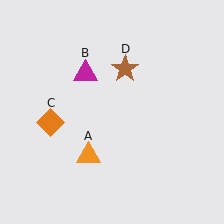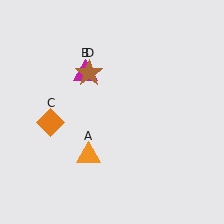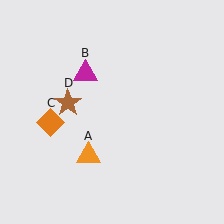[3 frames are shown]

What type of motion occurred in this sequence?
The brown star (object D) rotated counterclockwise around the center of the scene.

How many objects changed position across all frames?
1 object changed position: brown star (object D).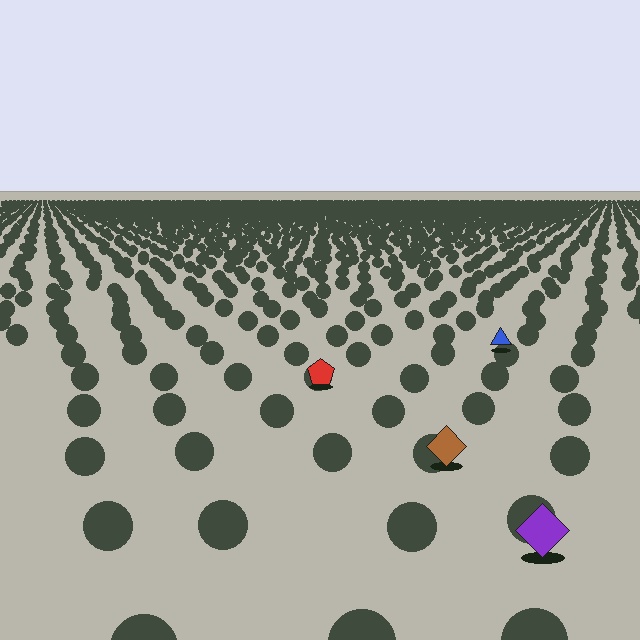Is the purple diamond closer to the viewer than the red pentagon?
Yes. The purple diamond is closer — you can tell from the texture gradient: the ground texture is coarser near it.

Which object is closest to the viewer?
The purple diamond is closest. The texture marks near it are larger and more spread out.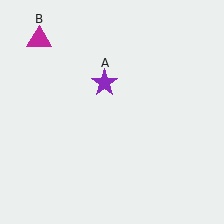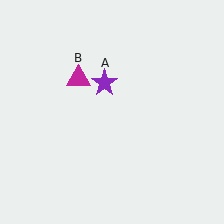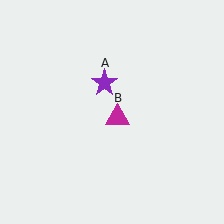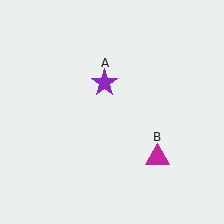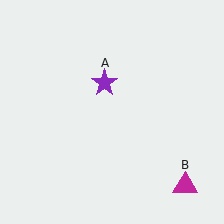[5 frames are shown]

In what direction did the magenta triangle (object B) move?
The magenta triangle (object B) moved down and to the right.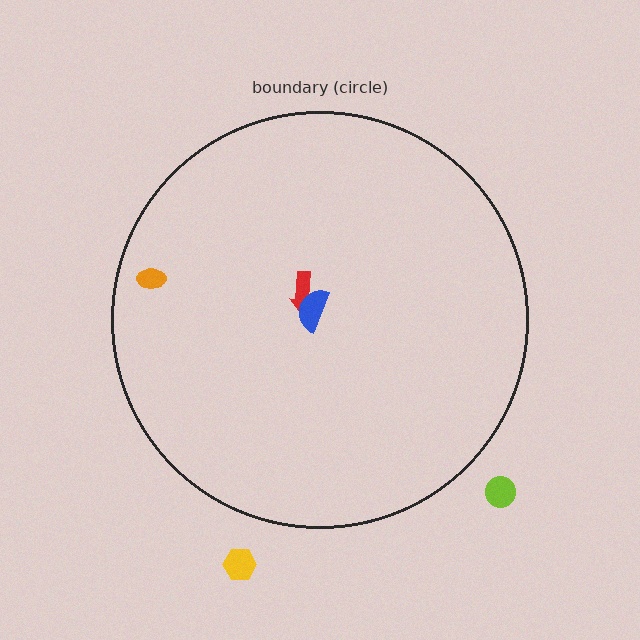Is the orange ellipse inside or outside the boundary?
Inside.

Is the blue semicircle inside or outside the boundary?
Inside.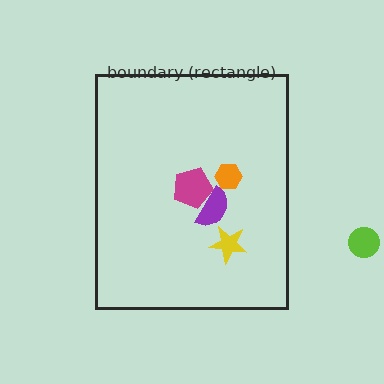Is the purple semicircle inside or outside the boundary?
Inside.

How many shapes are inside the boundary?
4 inside, 1 outside.